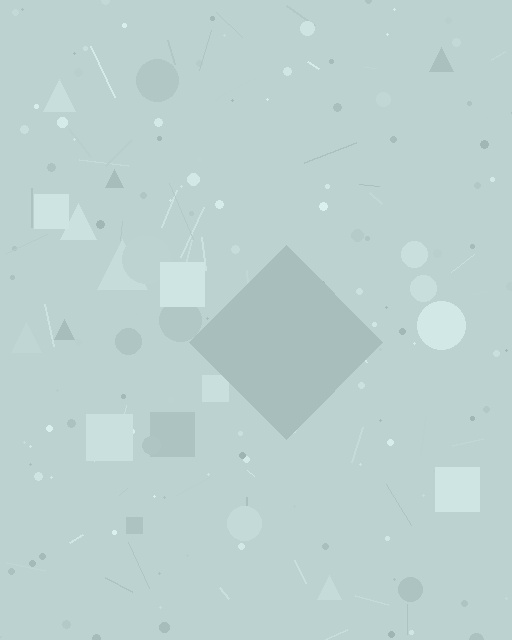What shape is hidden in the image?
A diamond is hidden in the image.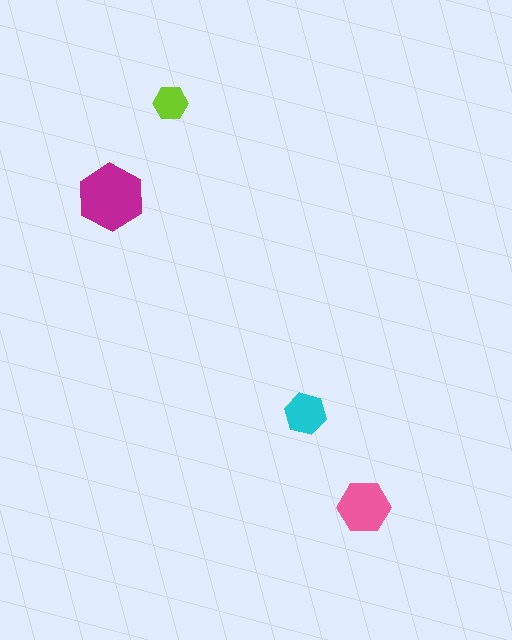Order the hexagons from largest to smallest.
the magenta one, the pink one, the cyan one, the lime one.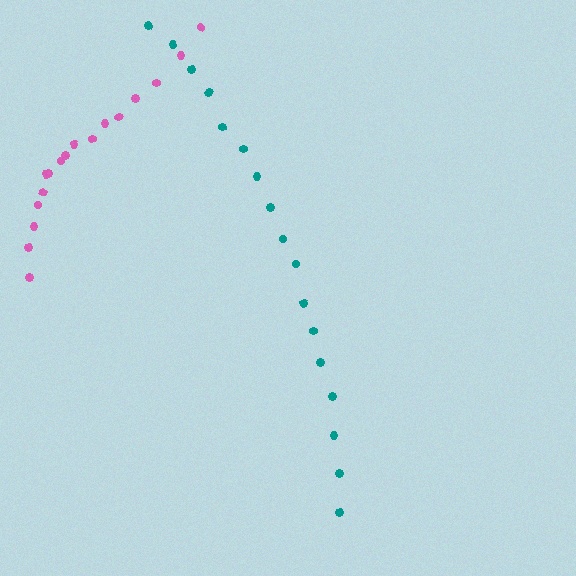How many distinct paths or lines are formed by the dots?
There are 2 distinct paths.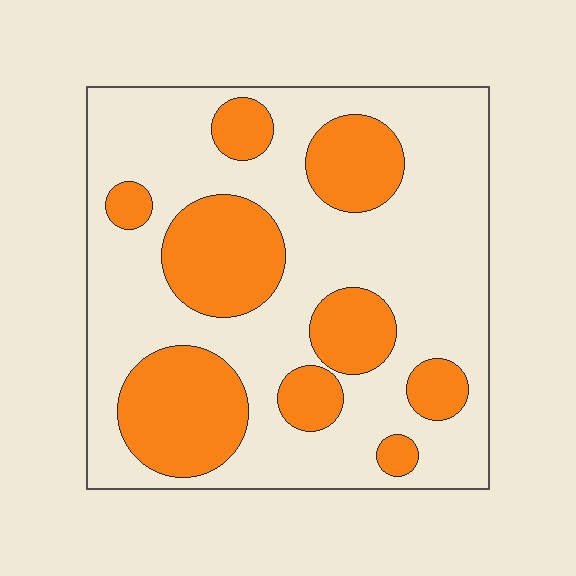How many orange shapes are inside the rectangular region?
9.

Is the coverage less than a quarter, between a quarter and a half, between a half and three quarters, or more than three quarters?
Between a quarter and a half.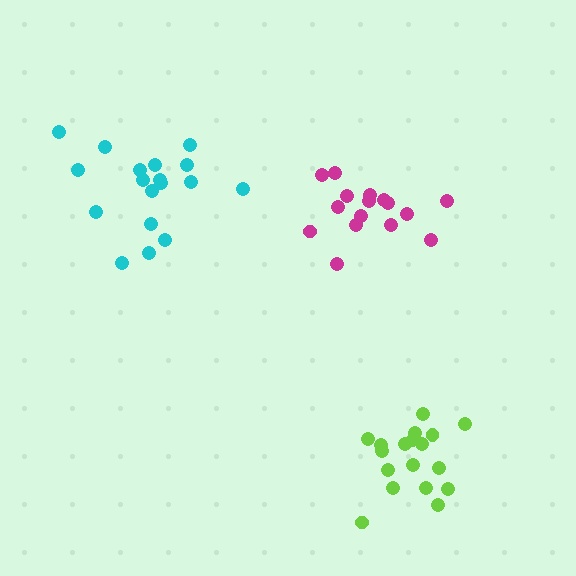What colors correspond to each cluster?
The clusters are colored: magenta, lime, cyan.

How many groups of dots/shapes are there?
There are 3 groups.